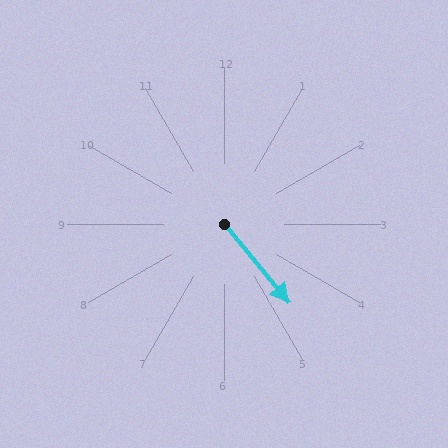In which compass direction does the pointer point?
Southeast.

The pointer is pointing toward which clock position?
Roughly 5 o'clock.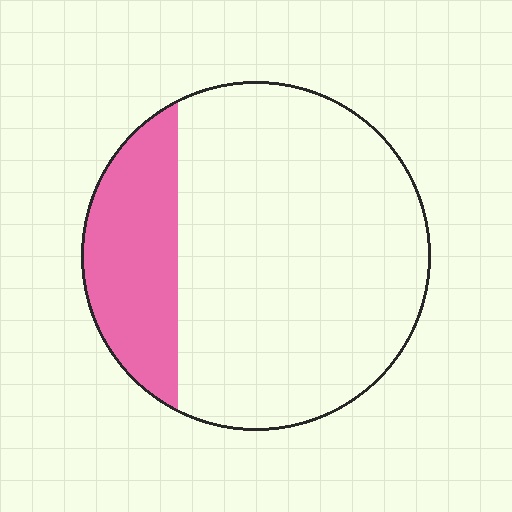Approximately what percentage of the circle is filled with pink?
Approximately 25%.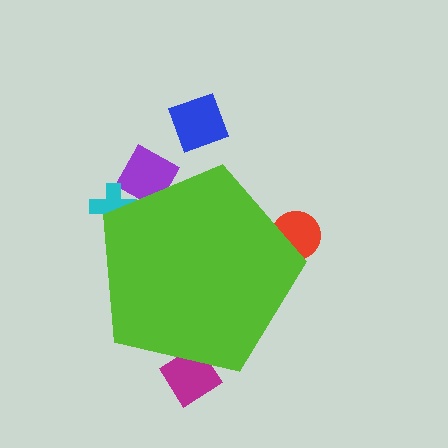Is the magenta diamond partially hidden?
Yes, the magenta diamond is partially hidden behind the lime pentagon.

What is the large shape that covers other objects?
A lime pentagon.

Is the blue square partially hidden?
No, the blue square is fully visible.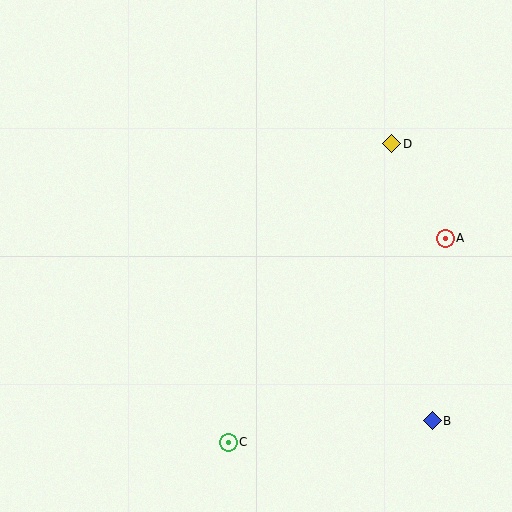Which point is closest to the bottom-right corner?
Point B is closest to the bottom-right corner.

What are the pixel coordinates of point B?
Point B is at (432, 421).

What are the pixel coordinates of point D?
Point D is at (392, 144).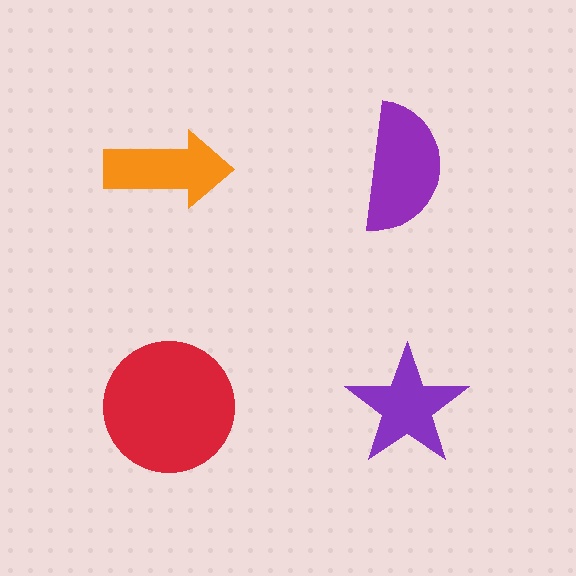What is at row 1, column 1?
An orange arrow.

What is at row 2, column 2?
A purple star.